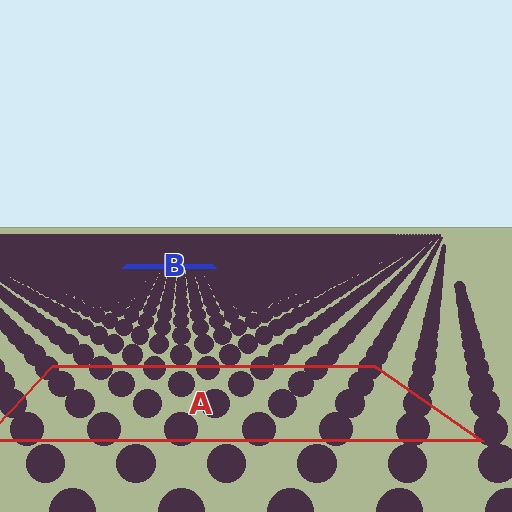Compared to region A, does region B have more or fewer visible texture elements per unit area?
Region B has more texture elements per unit area — they are packed more densely because it is farther away.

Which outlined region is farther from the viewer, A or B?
Region B is farther from the viewer — the texture elements inside it appear smaller and more densely packed.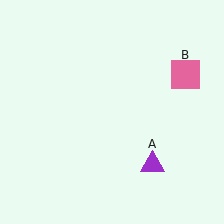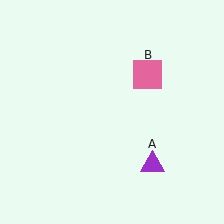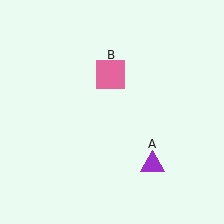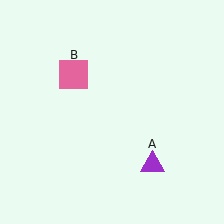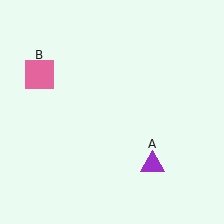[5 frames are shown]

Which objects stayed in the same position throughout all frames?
Purple triangle (object A) remained stationary.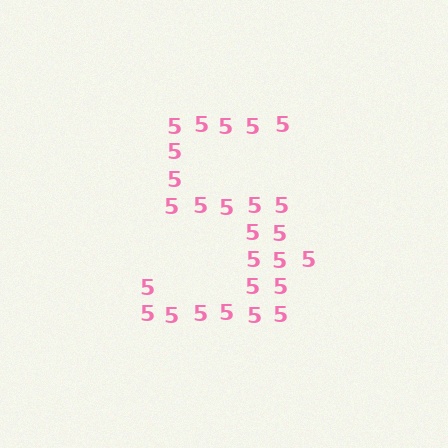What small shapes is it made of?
It is made of small digit 5's.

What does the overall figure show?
The overall figure shows the digit 5.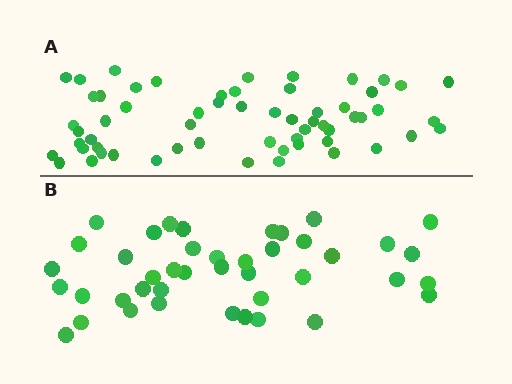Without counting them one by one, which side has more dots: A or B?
Region A (the top region) has more dots.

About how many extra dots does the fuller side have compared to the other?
Region A has approximately 20 more dots than region B.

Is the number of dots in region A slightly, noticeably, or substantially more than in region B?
Region A has noticeably more, but not dramatically so. The ratio is roughly 1.4 to 1.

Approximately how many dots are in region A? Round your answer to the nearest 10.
About 60 dots.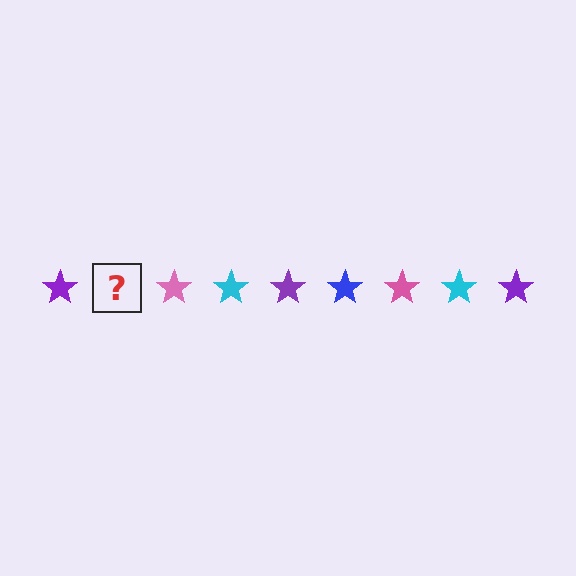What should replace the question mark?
The question mark should be replaced with a blue star.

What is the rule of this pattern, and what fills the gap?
The rule is that the pattern cycles through purple, blue, pink, cyan stars. The gap should be filled with a blue star.